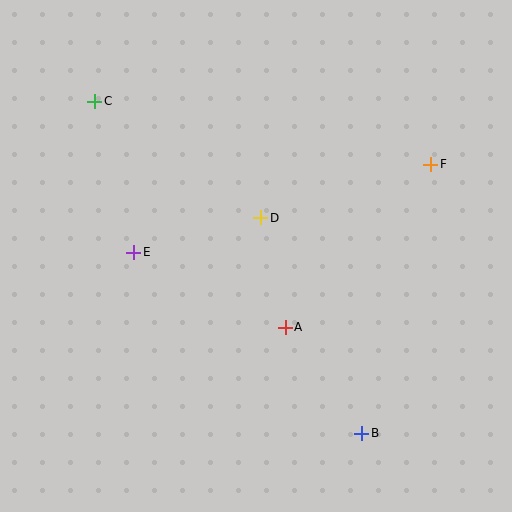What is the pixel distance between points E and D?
The distance between E and D is 131 pixels.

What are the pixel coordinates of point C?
Point C is at (95, 101).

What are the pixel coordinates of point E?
Point E is at (134, 252).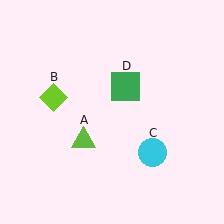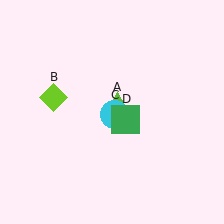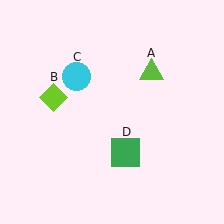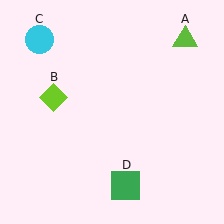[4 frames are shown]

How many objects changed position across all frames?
3 objects changed position: lime triangle (object A), cyan circle (object C), green square (object D).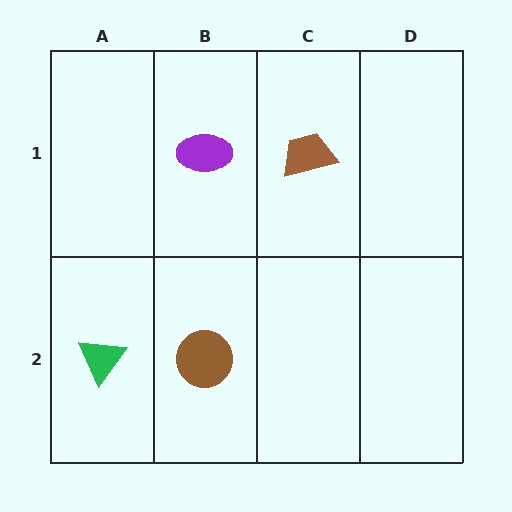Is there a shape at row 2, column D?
No, that cell is empty.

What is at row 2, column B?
A brown circle.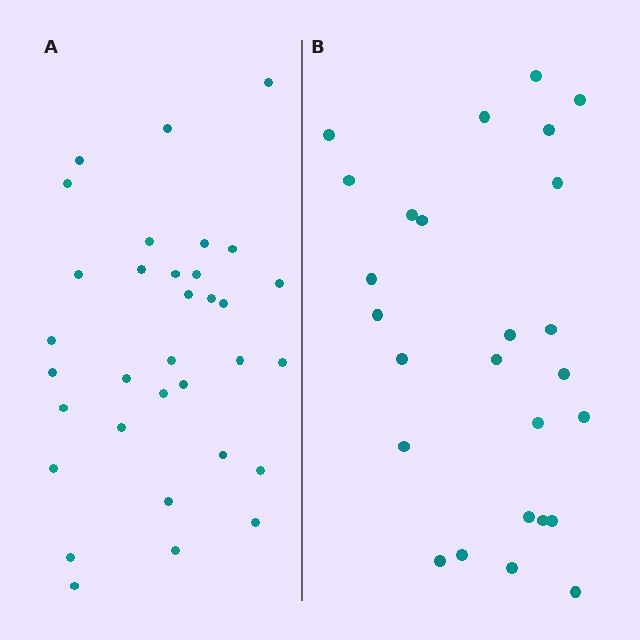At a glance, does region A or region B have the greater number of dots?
Region A (the left region) has more dots.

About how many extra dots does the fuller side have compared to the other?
Region A has roughly 8 or so more dots than region B.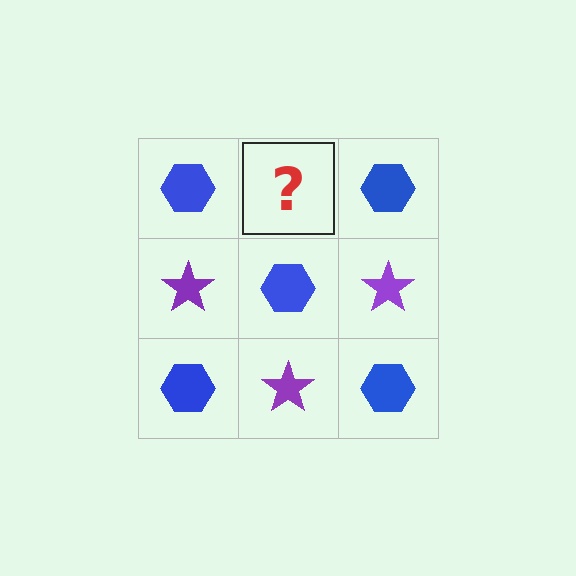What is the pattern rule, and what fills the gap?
The rule is that it alternates blue hexagon and purple star in a checkerboard pattern. The gap should be filled with a purple star.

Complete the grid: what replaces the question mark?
The question mark should be replaced with a purple star.